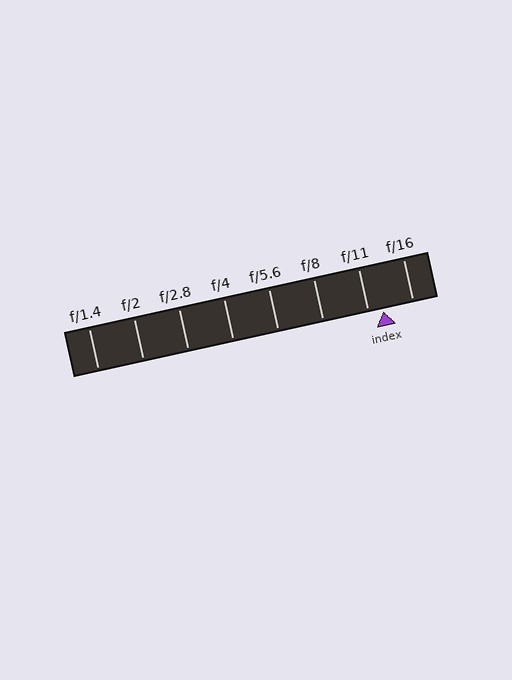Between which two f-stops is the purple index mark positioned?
The index mark is between f/11 and f/16.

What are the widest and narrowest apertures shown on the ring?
The widest aperture shown is f/1.4 and the narrowest is f/16.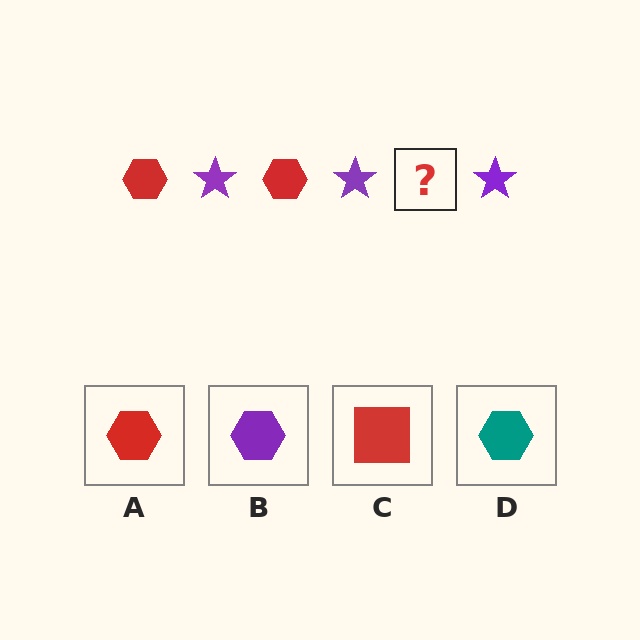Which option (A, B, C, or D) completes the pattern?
A.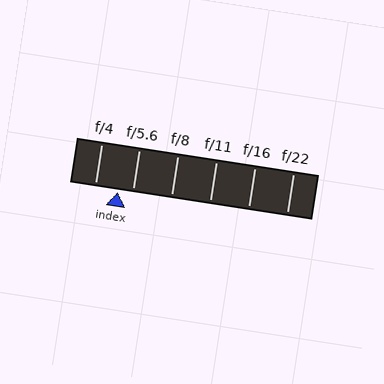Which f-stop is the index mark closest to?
The index mark is closest to f/5.6.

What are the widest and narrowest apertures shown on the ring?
The widest aperture shown is f/4 and the narrowest is f/22.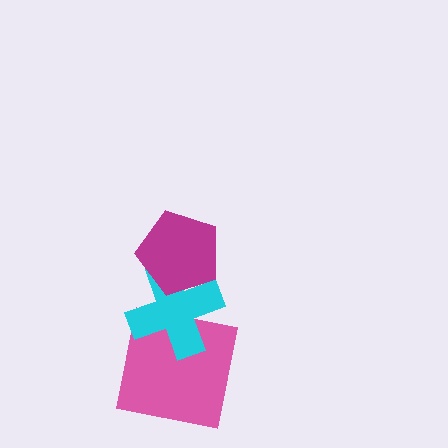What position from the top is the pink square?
The pink square is 3rd from the top.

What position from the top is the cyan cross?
The cyan cross is 2nd from the top.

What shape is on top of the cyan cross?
The magenta pentagon is on top of the cyan cross.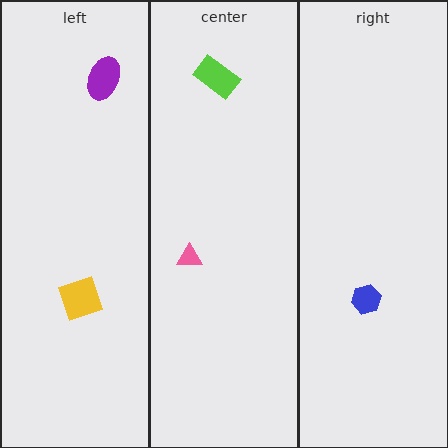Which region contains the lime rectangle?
The center region.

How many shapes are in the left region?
2.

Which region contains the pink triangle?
The center region.